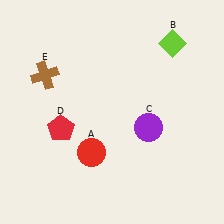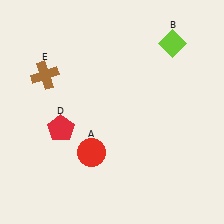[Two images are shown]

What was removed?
The purple circle (C) was removed in Image 2.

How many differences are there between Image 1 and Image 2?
There is 1 difference between the two images.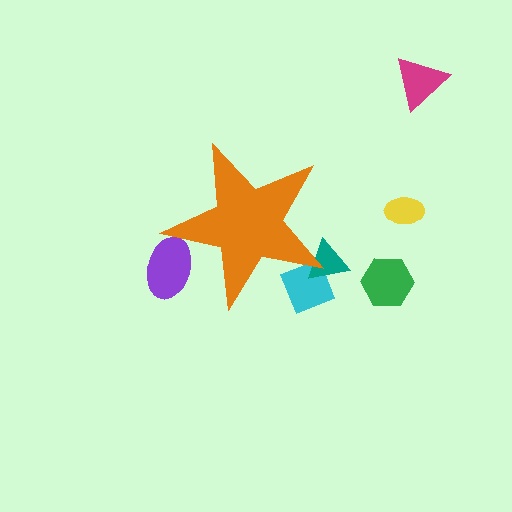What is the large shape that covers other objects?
An orange star.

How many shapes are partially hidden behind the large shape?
3 shapes are partially hidden.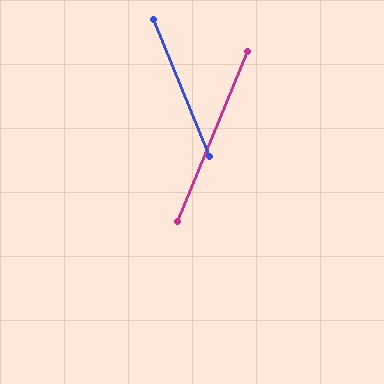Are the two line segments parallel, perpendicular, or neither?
Neither parallel nor perpendicular — they differ by about 45°.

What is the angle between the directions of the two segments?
Approximately 45 degrees.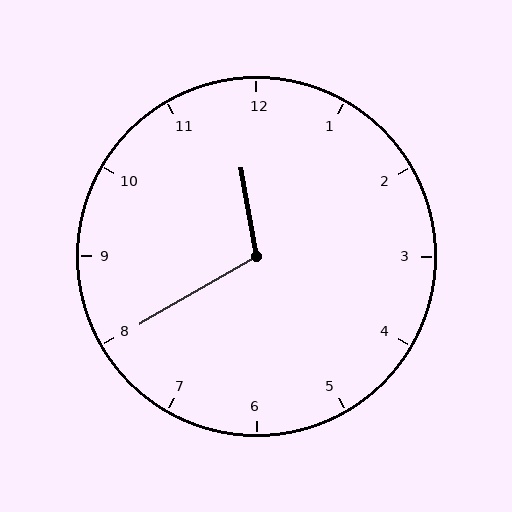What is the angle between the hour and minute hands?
Approximately 110 degrees.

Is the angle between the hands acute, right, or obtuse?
It is obtuse.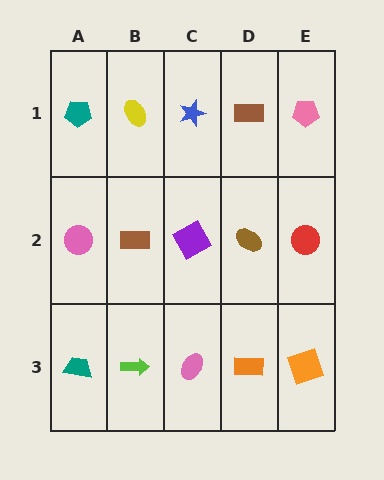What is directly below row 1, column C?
A purple square.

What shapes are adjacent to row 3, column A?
A pink circle (row 2, column A), a lime arrow (row 3, column B).